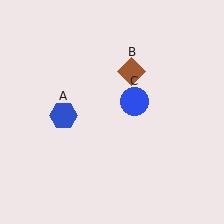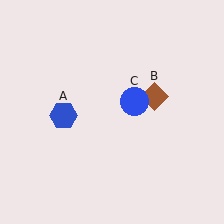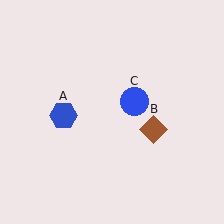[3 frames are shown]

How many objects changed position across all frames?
1 object changed position: brown diamond (object B).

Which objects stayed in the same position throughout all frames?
Blue hexagon (object A) and blue circle (object C) remained stationary.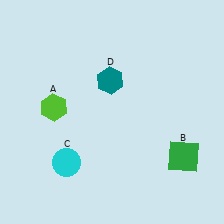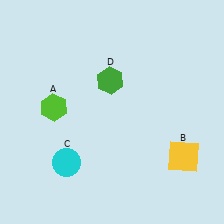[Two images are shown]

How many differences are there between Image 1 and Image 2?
There are 2 differences between the two images.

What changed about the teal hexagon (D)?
In Image 1, D is teal. In Image 2, it changed to green.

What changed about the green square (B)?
In Image 1, B is green. In Image 2, it changed to yellow.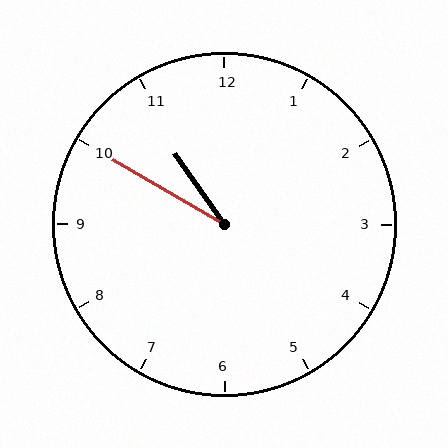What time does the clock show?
10:50.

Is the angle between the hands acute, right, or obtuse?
It is acute.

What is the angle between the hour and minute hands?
Approximately 25 degrees.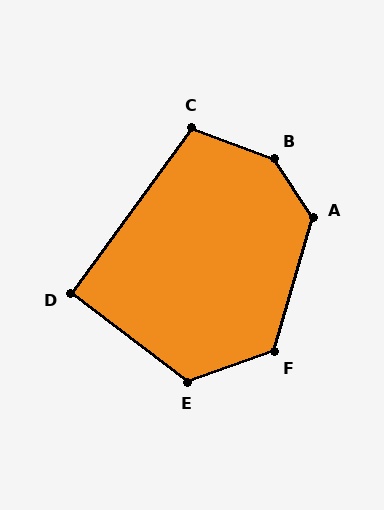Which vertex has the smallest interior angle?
D, at approximately 91 degrees.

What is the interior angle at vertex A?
Approximately 131 degrees (obtuse).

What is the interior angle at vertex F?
Approximately 125 degrees (obtuse).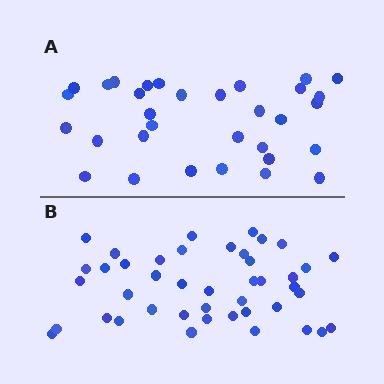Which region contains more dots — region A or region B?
Region B (the bottom region) has more dots.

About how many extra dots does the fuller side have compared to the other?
Region B has roughly 12 or so more dots than region A.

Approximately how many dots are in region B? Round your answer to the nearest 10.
About 40 dots. (The exact count is 43, which rounds to 40.)